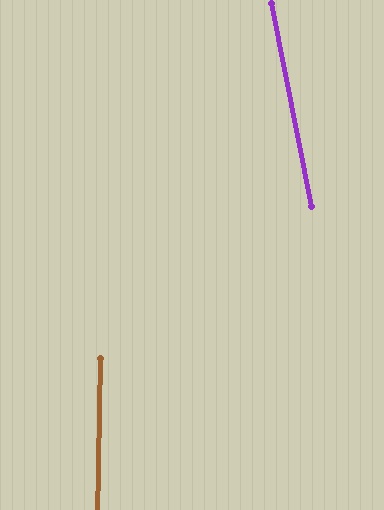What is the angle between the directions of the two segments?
Approximately 12 degrees.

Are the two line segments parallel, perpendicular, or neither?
Neither parallel nor perpendicular — they differ by about 12°.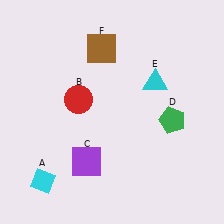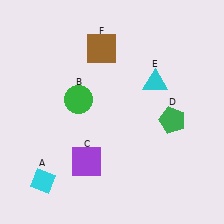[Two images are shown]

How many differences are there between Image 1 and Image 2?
There is 1 difference between the two images.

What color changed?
The circle (B) changed from red in Image 1 to green in Image 2.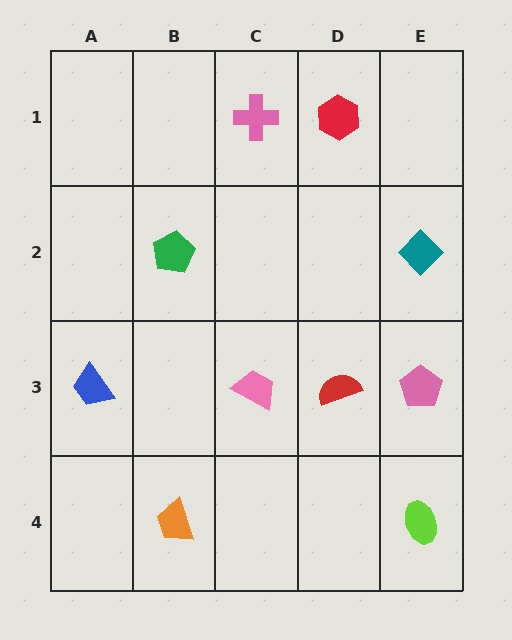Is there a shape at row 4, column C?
No, that cell is empty.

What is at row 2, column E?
A teal diamond.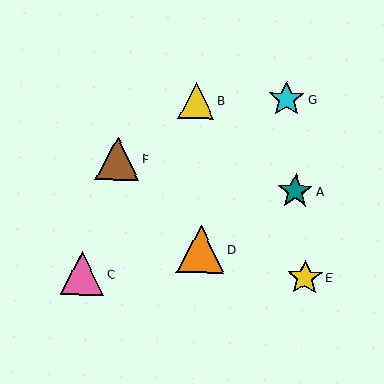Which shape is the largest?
The orange triangle (labeled D) is the largest.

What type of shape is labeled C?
Shape C is a pink triangle.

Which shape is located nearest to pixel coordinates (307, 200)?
The teal star (labeled A) at (295, 191) is nearest to that location.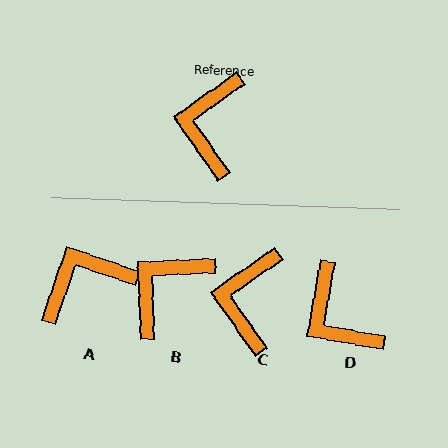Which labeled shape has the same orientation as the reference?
C.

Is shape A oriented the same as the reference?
No, it is off by about 54 degrees.